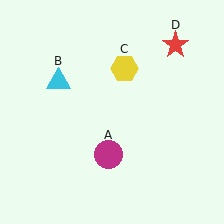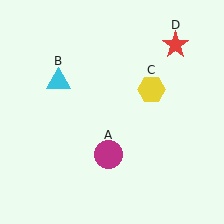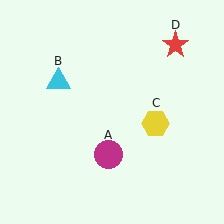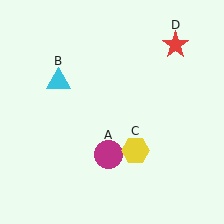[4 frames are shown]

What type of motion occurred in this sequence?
The yellow hexagon (object C) rotated clockwise around the center of the scene.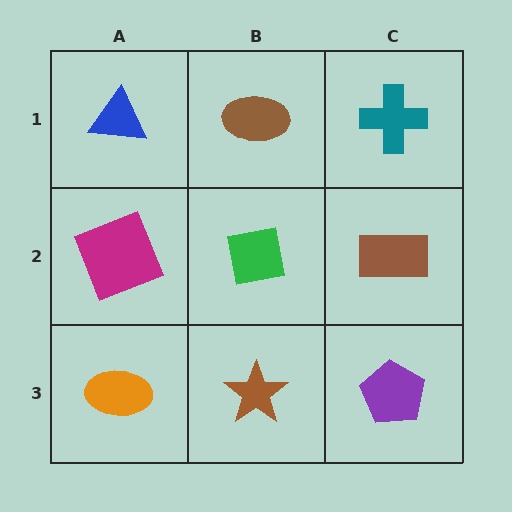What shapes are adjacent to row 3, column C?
A brown rectangle (row 2, column C), a brown star (row 3, column B).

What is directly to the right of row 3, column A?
A brown star.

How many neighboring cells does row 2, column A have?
3.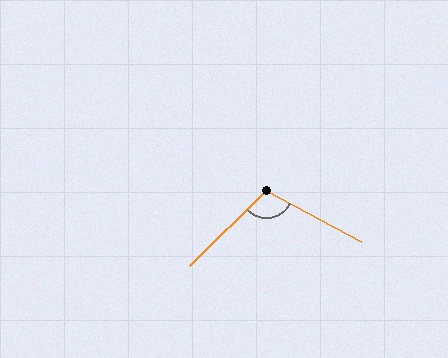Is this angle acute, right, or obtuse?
It is obtuse.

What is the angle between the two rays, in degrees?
Approximately 107 degrees.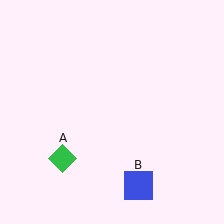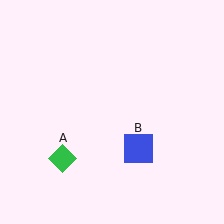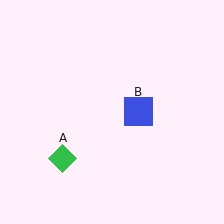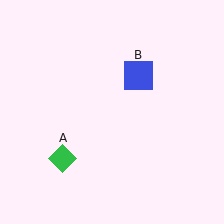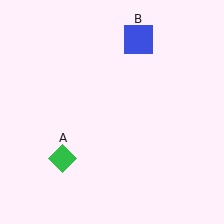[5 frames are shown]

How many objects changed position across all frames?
1 object changed position: blue square (object B).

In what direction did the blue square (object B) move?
The blue square (object B) moved up.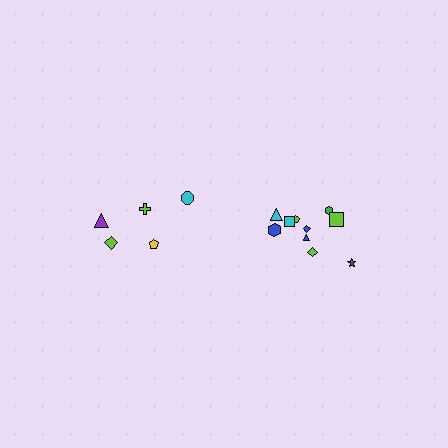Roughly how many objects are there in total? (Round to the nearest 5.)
Roughly 15 objects in total.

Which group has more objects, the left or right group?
The right group.